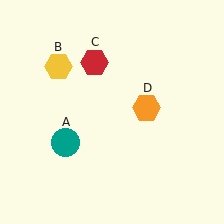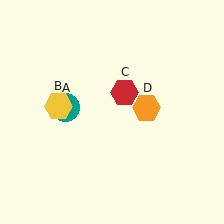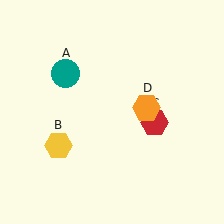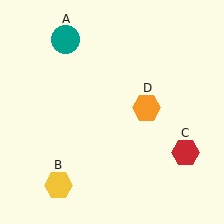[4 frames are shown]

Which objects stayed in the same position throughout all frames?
Orange hexagon (object D) remained stationary.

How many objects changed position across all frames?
3 objects changed position: teal circle (object A), yellow hexagon (object B), red hexagon (object C).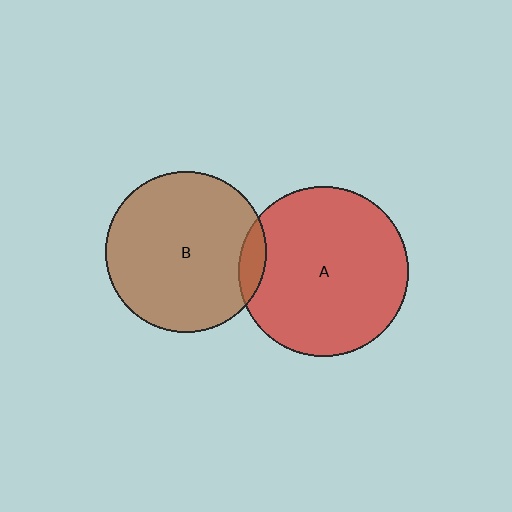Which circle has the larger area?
Circle A (red).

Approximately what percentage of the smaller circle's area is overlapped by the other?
Approximately 10%.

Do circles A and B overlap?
Yes.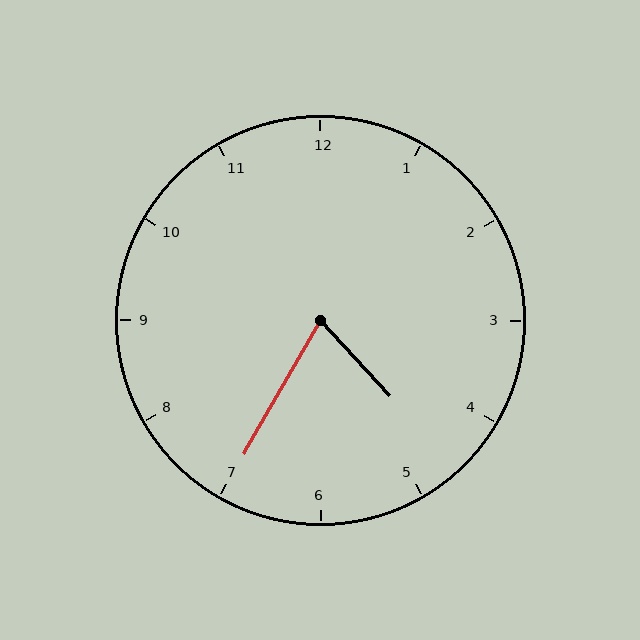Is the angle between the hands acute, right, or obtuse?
It is acute.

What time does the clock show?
4:35.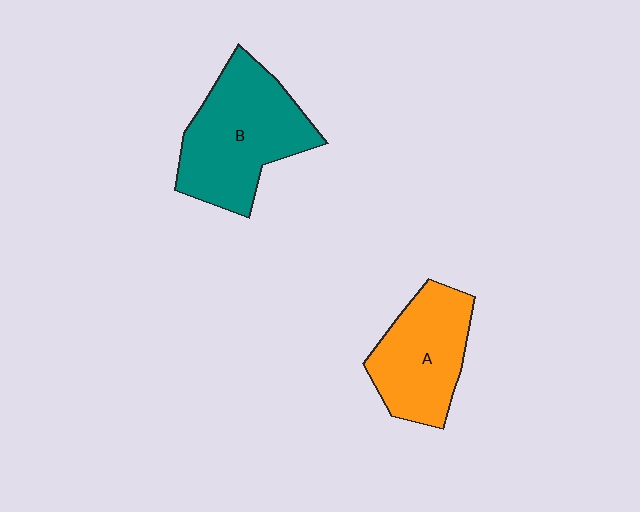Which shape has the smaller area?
Shape A (orange).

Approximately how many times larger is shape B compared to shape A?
Approximately 1.3 times.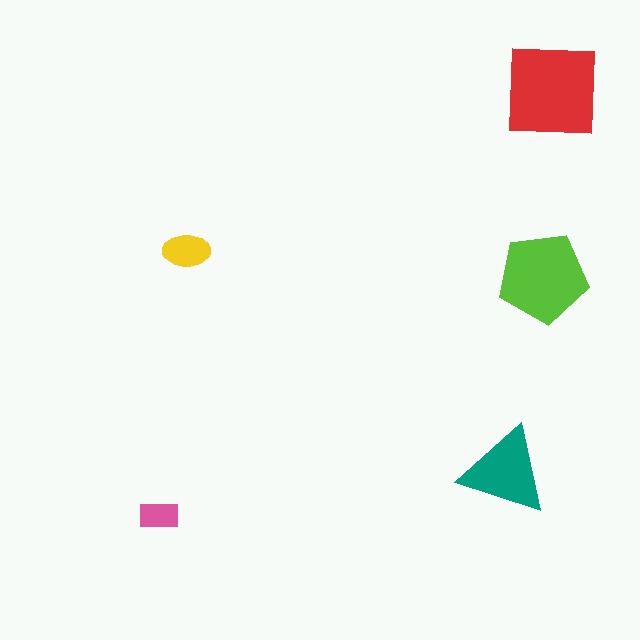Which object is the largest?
The red square.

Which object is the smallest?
The pink rectangle.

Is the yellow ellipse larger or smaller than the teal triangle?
Smaller.